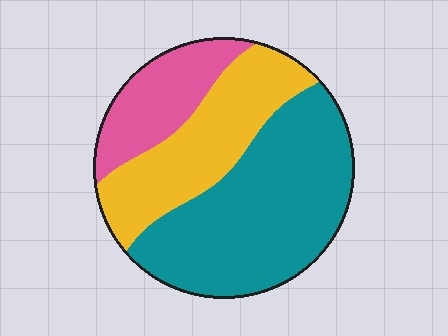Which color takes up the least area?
Pink, at roughly 20%.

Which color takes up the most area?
Teal, at roughly 50%.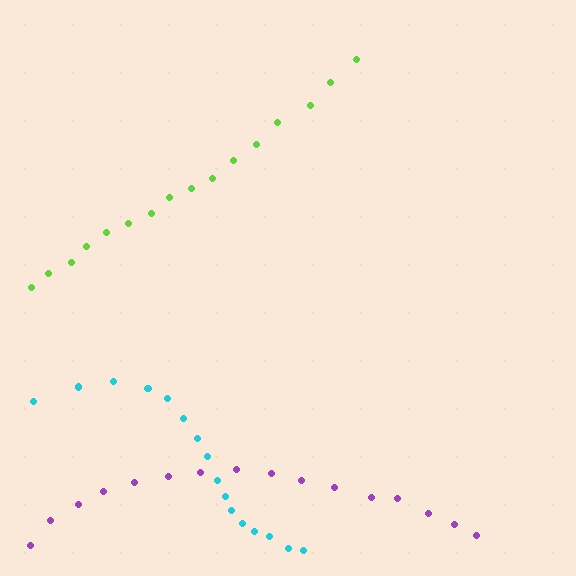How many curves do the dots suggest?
There are 3 distinct paths.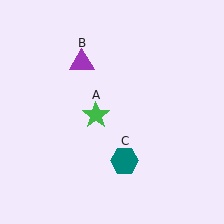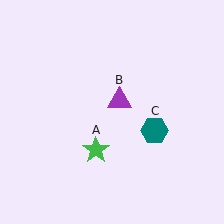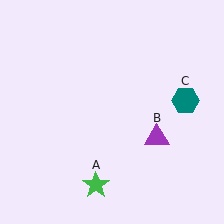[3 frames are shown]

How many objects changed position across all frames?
3 objects changed position: green star (object A), purple triangle (object B), teal hexagon (object C).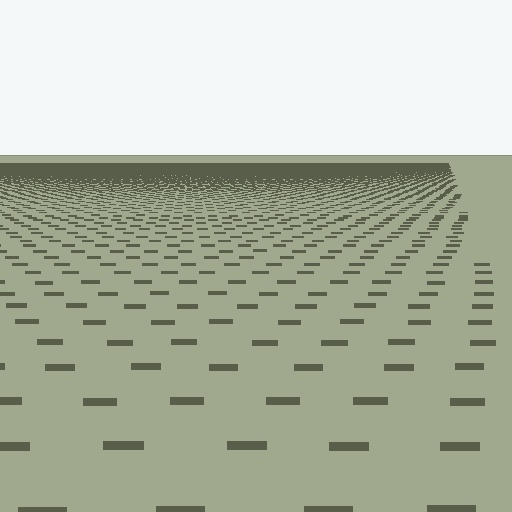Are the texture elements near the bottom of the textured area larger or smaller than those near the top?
Larger. Near the bottom, elements are closer to the viewer and appear at a bigger on-screen size.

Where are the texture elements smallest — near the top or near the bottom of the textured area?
Near the top.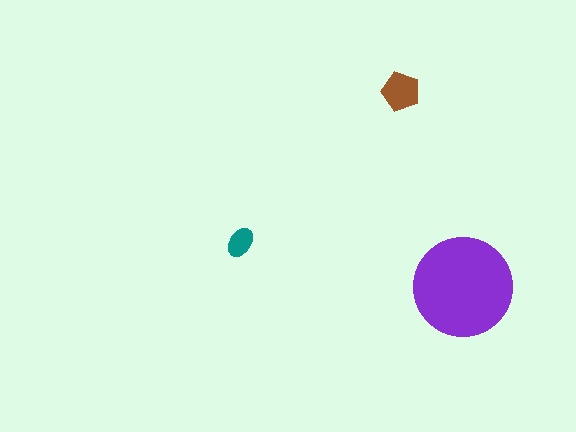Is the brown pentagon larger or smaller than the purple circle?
Smaller.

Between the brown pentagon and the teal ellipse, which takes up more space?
The brown pentagon.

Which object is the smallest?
The teal ellipse.